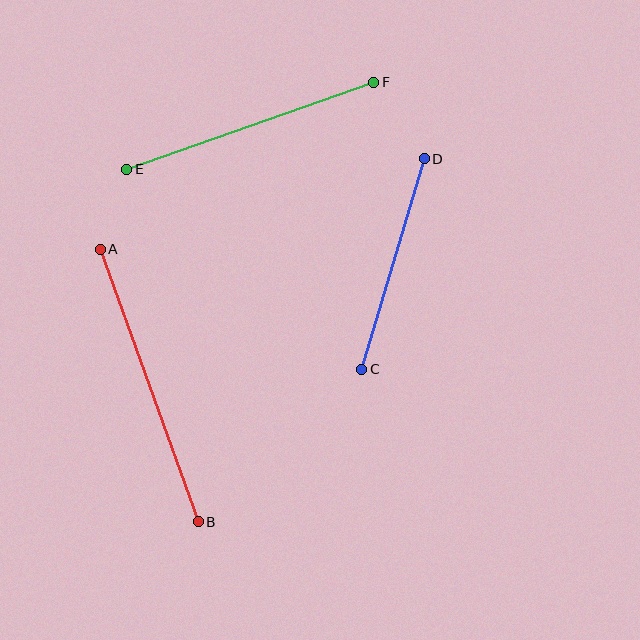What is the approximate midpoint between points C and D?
The midpoint is at approximately (393, 264) pixels.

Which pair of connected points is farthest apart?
Points A and B are farthest apart.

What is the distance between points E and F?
The distance is approximately 262 pixels.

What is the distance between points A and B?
The distance is approximately 289 pixels.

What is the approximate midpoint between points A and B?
The midpoint is at approximately (149, 385) pixels.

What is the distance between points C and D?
The distance is approximately 220 pixels.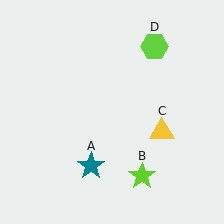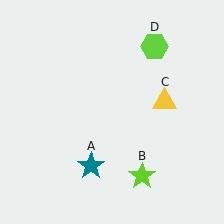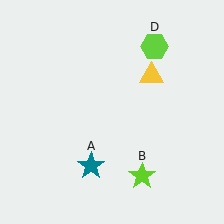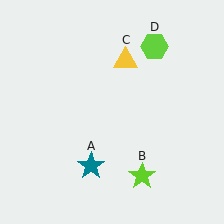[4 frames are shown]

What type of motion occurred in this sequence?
The yellow triangle (object C) rotated counterclockwise around the center of the scene.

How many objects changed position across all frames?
1 object changed position: yellow triangle (object C).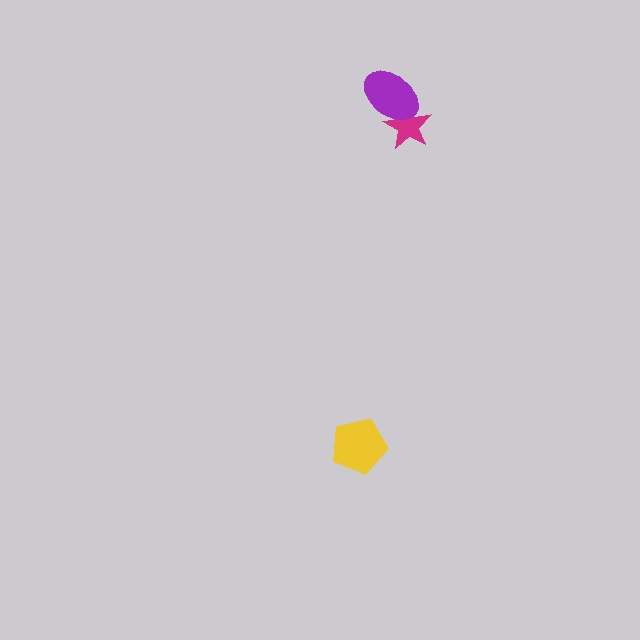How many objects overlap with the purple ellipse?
1 object overlaps with the purple ellipse.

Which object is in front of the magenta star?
The purple ellipse is in front of the magenta star.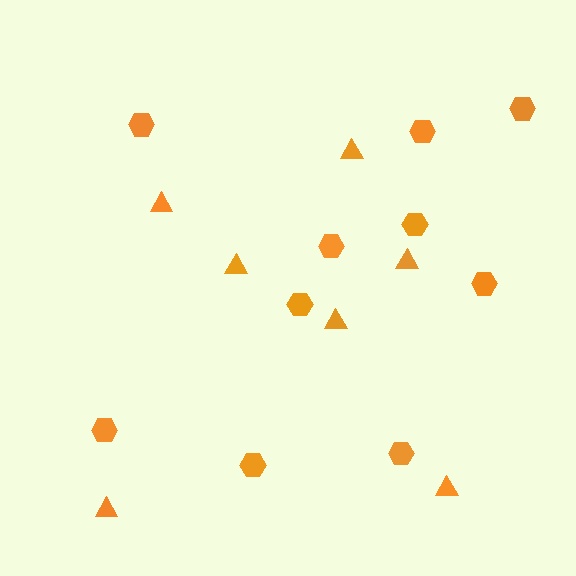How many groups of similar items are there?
There are 2 groups: one group of triangles (7) and one group of hexagons (10).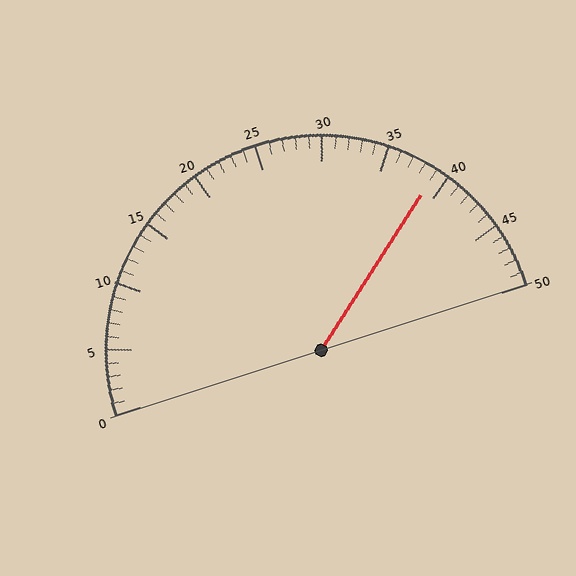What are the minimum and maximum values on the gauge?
The gauge ranges from 0 to 50.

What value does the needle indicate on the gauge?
The needle indicates approximately 39.